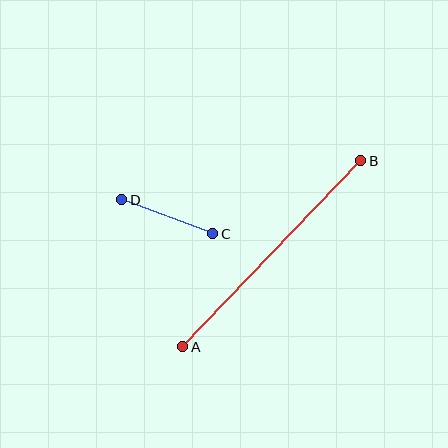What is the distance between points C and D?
The distance is approximately 97 pixels.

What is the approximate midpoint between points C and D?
The midpoint is at approximately (167, 217) pixels.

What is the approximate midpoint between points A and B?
The midpoint is at approximately (272, 254) pixels.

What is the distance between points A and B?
The distance is approximately 257 pixels.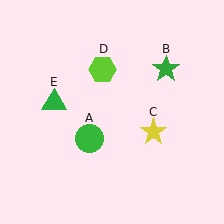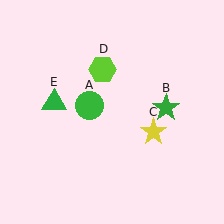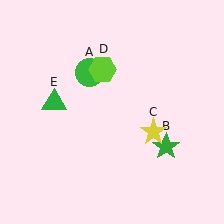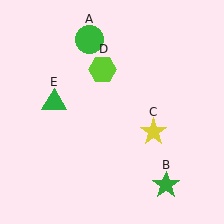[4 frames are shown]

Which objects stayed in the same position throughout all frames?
Yellow star (object C) and lime hexagon (object D) and green triangle (object E) remained stationary.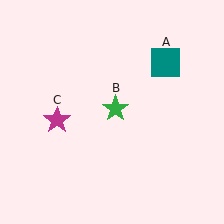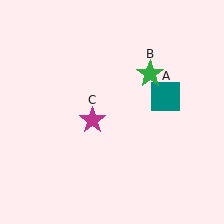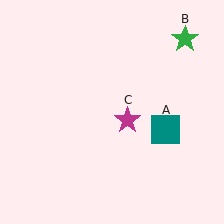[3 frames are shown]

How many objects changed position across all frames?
3 objects changed position: teal square (object A), green star (object B), magenta star (object C).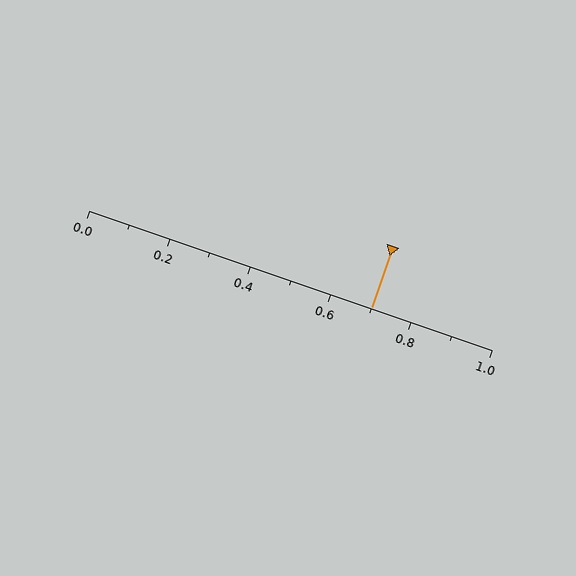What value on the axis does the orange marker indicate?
The marker indicates approximately 0.7.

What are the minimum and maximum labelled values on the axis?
The axis runs from 0.0 to 1.0.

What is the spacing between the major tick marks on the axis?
The major ticks are spaced 0.2 apart.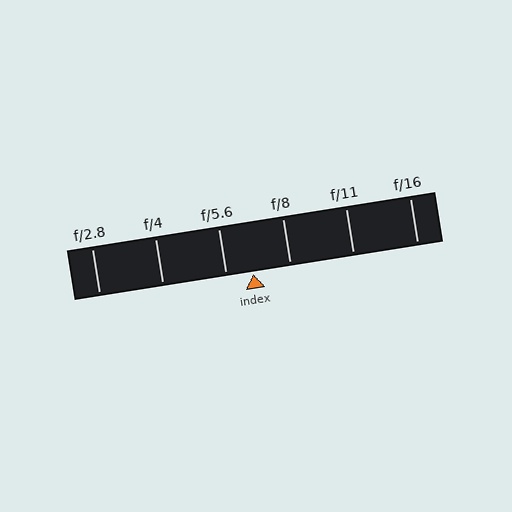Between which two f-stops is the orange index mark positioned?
The index mark is between f/5.6 and f/8.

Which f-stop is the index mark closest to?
The index mark is closest to f/5.6.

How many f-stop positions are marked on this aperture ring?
There are 6 f-stop positions marked.